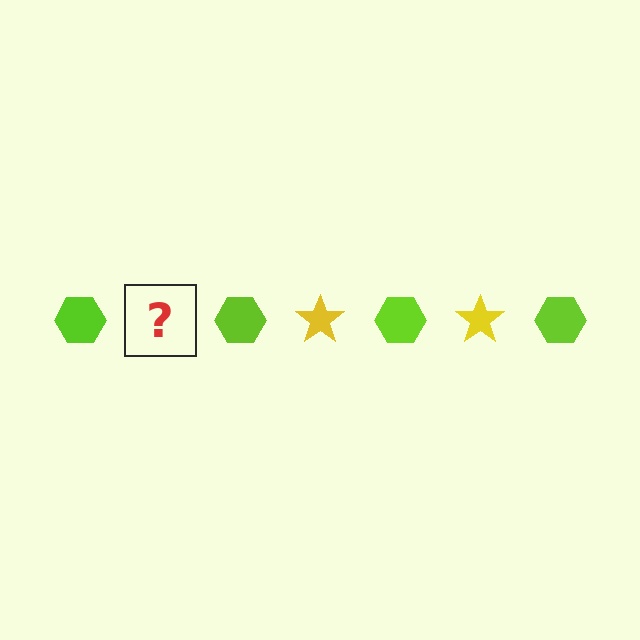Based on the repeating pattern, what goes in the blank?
The blank should be a yellow star.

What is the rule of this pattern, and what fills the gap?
The rule is that the pattern alternates between lime hexagon and yellow star. The gap should be filled with a yellow star.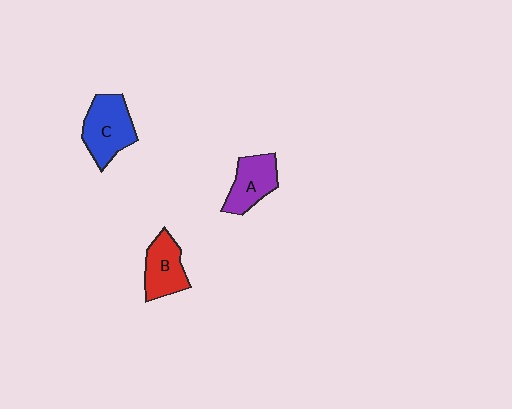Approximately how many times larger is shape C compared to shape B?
Approximately 1.3 times.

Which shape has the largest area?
Shape C (blue).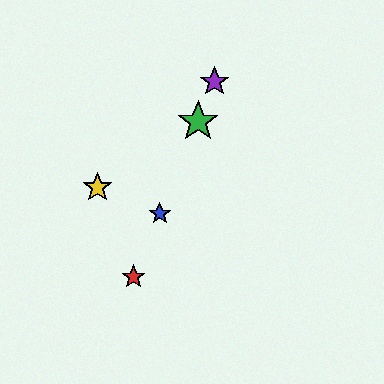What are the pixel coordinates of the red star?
The red star is at (134, 277).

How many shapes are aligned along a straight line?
4 shapes (the red star, the blue star, the green star, the purple star) are aligned along a straight line.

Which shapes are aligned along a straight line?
The red star, the blue star, the green star, the purple star are aligned along a straight line.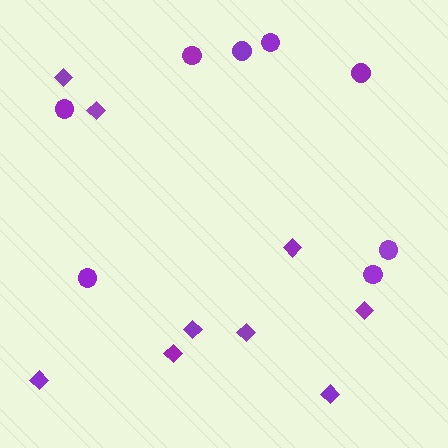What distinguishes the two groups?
There are 2 groups: one group of diamonds (9) and one group of circles (8).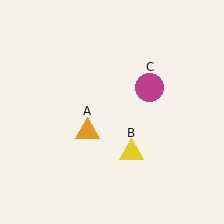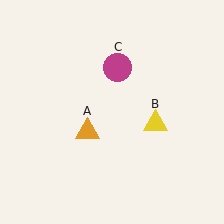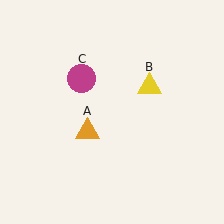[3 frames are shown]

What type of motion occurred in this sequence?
The yellow triangle (object B), magenta circle (object C) rotated counterclockwise around the center of the scene.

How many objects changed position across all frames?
2 objects changed position: yellow triangle (object B), magenta circle (object C).